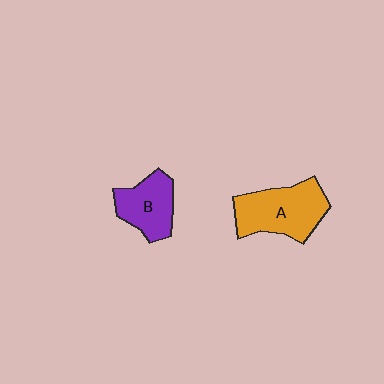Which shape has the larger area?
Shape A (orange).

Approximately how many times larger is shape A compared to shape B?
Approximately 1.4 times.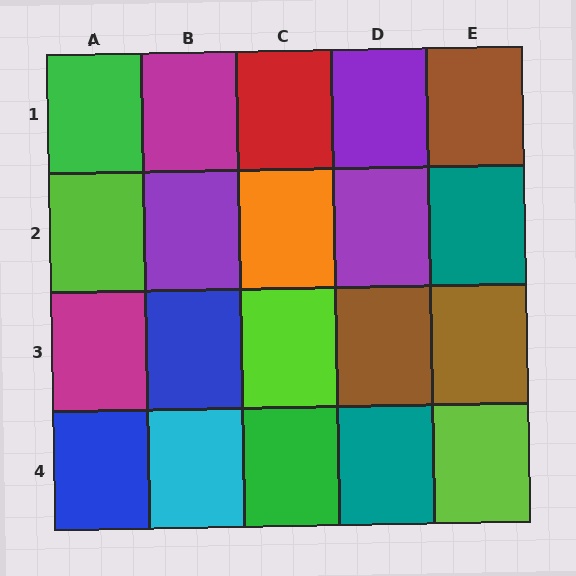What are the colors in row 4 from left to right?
Blue, cyan, green, teal, lime.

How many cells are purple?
3 cells are purple.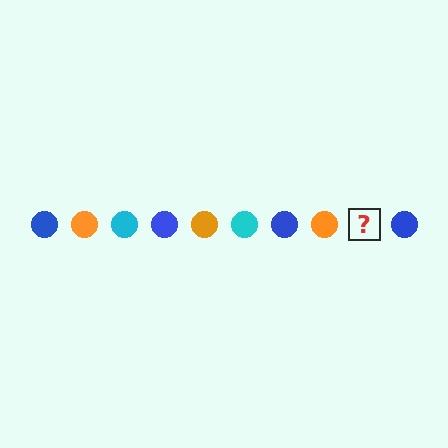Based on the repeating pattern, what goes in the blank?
The blank should be a cyan circle.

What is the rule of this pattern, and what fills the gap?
The rule is that the pattern cycles through blue, orange, cyan circles. The gap should be filled with a cyan circle.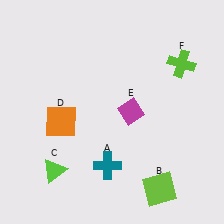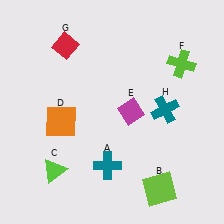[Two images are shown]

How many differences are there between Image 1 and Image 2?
There are 2 differences between the two images.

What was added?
A red diamond (G), a teal cross (H) were added in Image 2.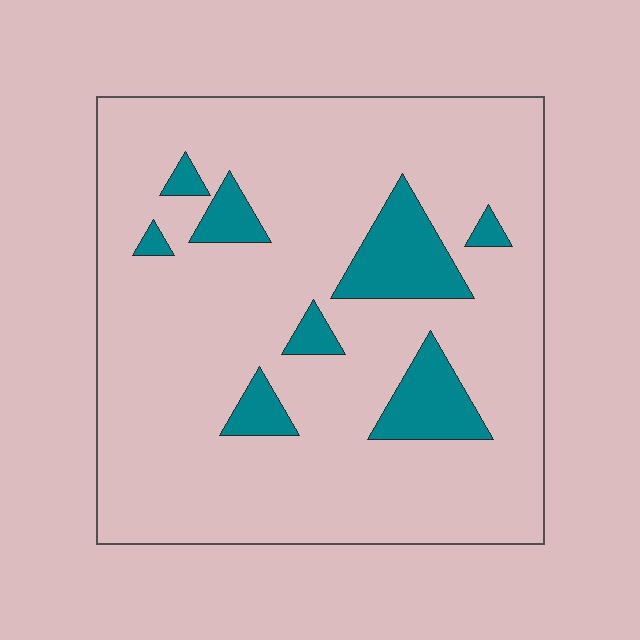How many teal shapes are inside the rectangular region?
8.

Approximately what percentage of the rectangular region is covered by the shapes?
Approximately 15%.